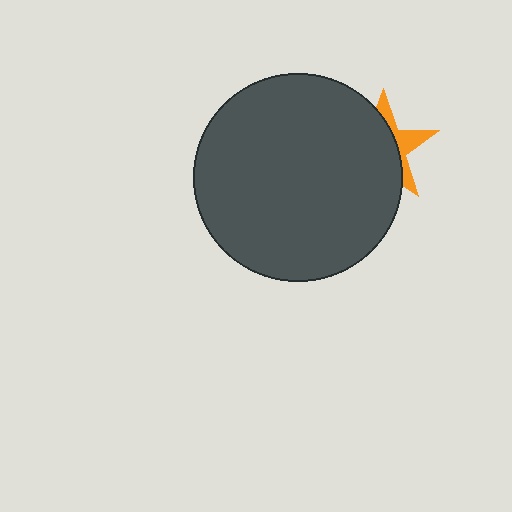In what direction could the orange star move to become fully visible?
The orange star could move right. That would shift it out from behind the dark gray circle entirely.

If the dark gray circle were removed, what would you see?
You would see the complete orange star.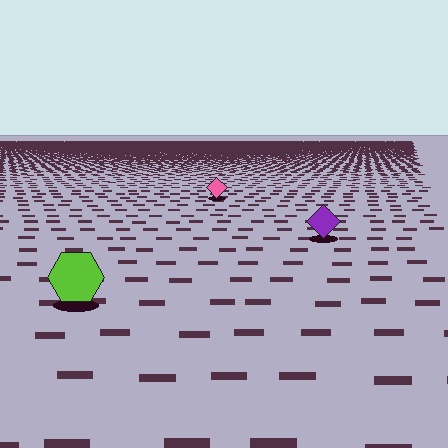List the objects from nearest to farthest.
From nearest to farthest: the lime hexagon, the purple diamond, the pink diamond.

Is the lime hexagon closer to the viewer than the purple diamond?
Yes. The lime hexagon is closer — you can tell from the texture gradient: the ground texture is coarser near it.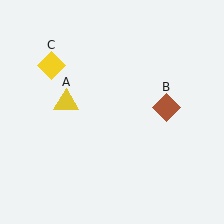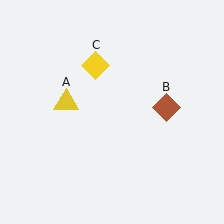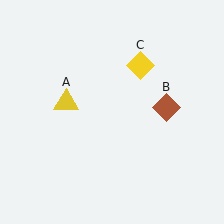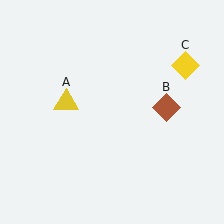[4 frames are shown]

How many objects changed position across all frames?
1 object changed position: yellow diamond (object C).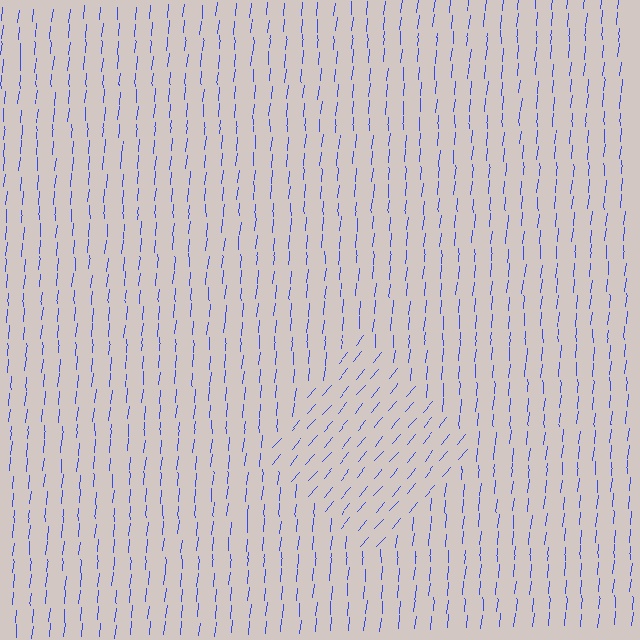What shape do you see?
I see a diamond.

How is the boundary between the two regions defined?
The boundary is defined purely by a change in line orientation (approximately 35 degrees difference). All lines are the same color and thickness.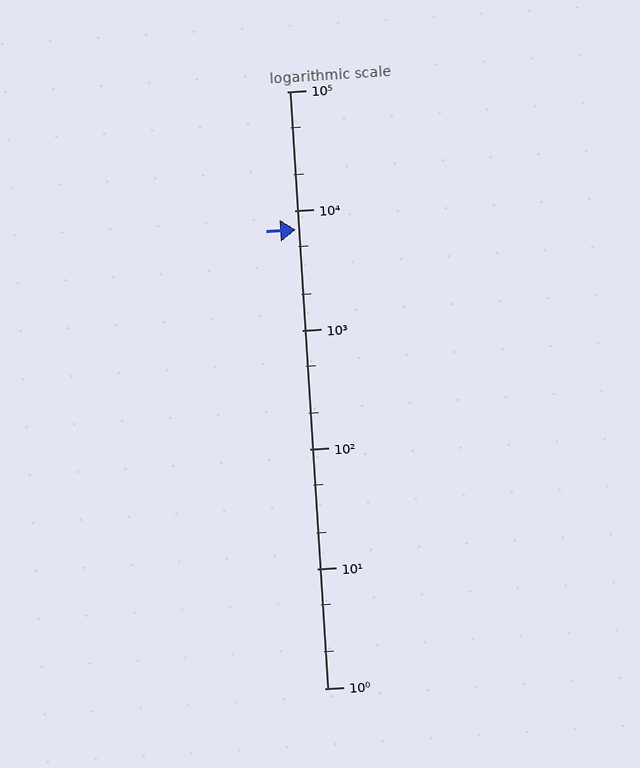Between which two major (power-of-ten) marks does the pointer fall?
The pointer is between 1000 and 10000.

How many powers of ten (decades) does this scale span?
The scale spans 5 decades, from 1 to 100000.